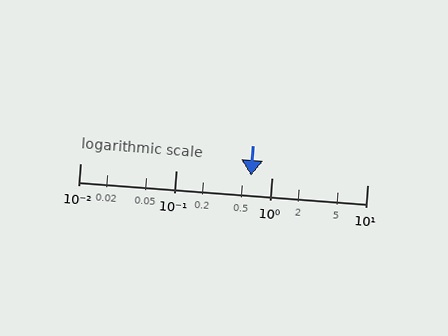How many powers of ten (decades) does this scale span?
The scale spans 3 decades, from 0.01 to 10.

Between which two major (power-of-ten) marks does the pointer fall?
The pointer is between 0.1 and 1.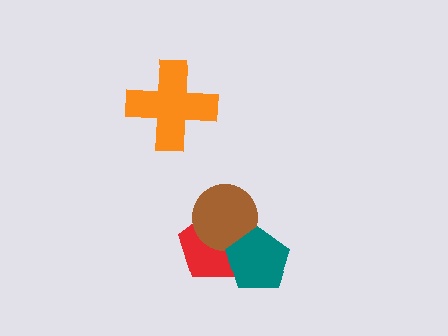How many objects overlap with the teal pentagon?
2 objects overlap with the teal pentagon.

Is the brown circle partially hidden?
Yes, it is partially covered by another shape.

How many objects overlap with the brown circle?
2 objects overlap with the brown circle.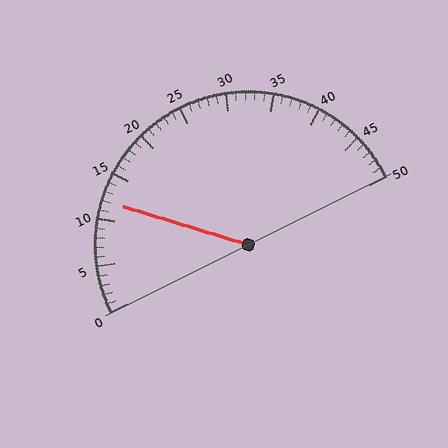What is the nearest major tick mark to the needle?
The nearest major tick mark is 10.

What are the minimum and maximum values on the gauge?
The gauge ranges from 0 to 50.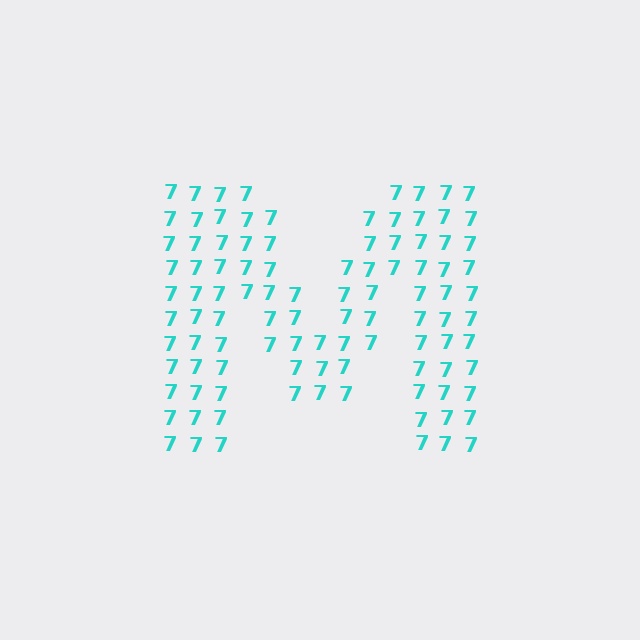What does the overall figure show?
The overall figure shows the letter M.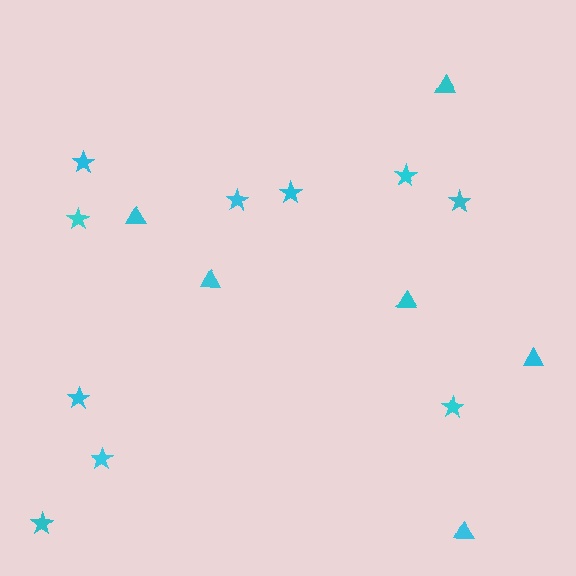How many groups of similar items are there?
There are 2 groups: one group of stars (10) and one group of triangles (6).